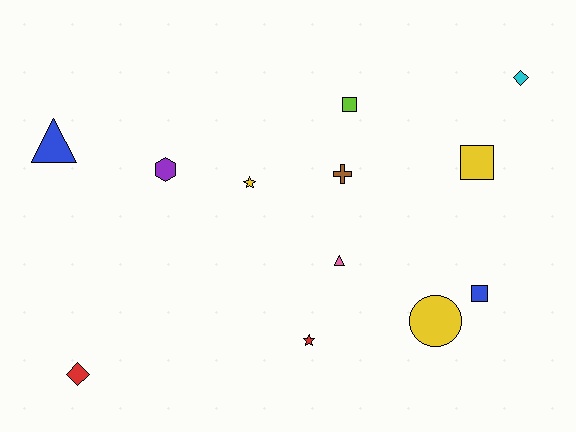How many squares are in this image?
There are 3 squares.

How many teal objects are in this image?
There are no teal objects.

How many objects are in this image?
There are 12 objects.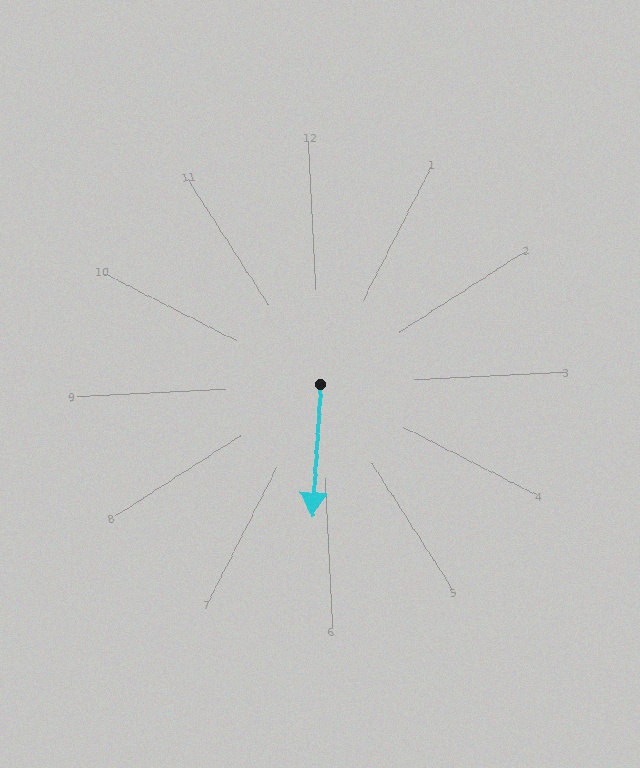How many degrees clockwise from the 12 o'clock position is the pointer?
Approximately 186 degrees.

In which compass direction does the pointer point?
South.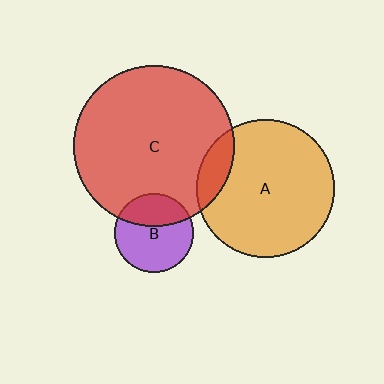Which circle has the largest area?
Circle C (red).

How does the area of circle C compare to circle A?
Approximately 1.4 times.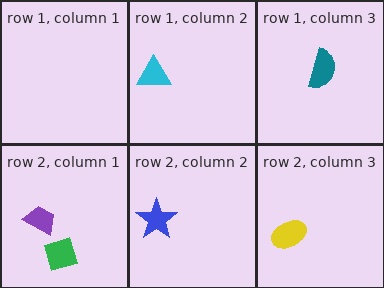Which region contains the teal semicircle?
The row 1, column 3 region.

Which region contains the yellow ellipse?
The row 2, column 3 region.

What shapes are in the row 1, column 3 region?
The teal semicircle.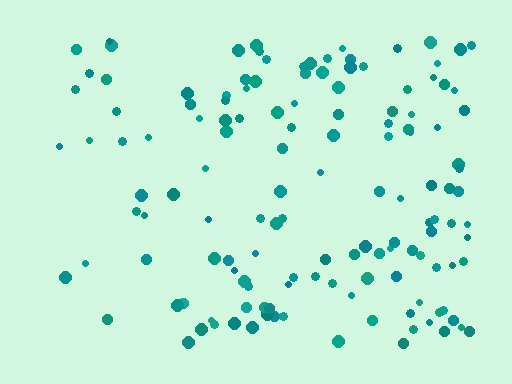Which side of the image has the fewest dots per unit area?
The left.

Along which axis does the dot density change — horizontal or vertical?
Horizontal.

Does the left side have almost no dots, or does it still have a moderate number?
Still a moderate number, just noticeably fewer than the right.